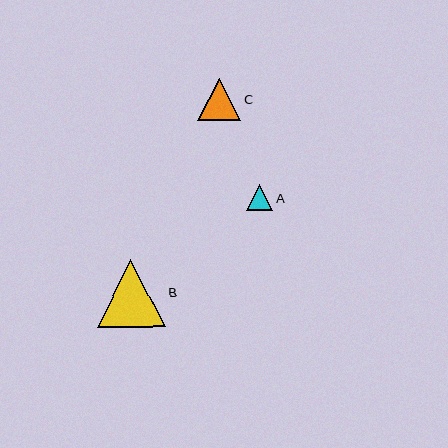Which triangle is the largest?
Triangle B is the largest with a size of approximately 68 pixels.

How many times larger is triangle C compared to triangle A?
Triangle C is approximately 1.7 times the size of triangle A.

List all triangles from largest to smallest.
From largest to smallest: B, C, A.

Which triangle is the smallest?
Triangle A is the smallest with a size of approximately 26 pixels.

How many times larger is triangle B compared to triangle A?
Triangle B is approximately 2.6 times the size of triangle A.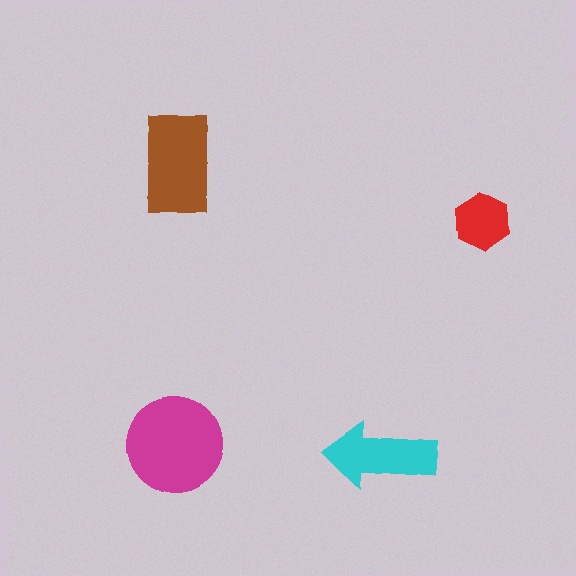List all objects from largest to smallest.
The magenta circle, the brown rectangle, the cyan arrow, the red hexagon.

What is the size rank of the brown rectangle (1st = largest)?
2nd.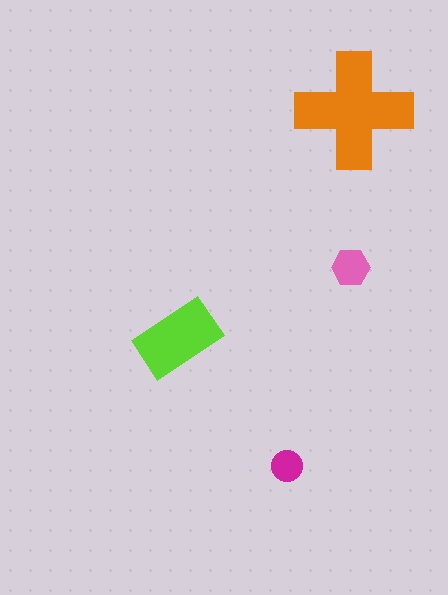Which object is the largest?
The orange cross.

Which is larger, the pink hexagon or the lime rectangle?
The lime rectangle.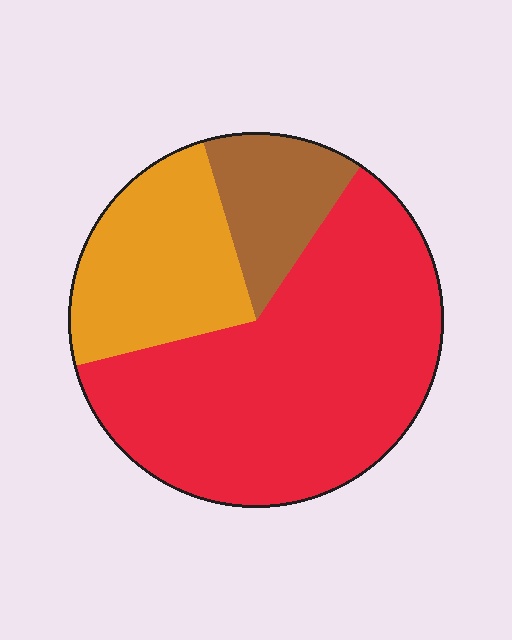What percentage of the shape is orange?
Orange takes up between a sixth and a third of the shape.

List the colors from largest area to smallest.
From largest to smallest: red, orange, brown.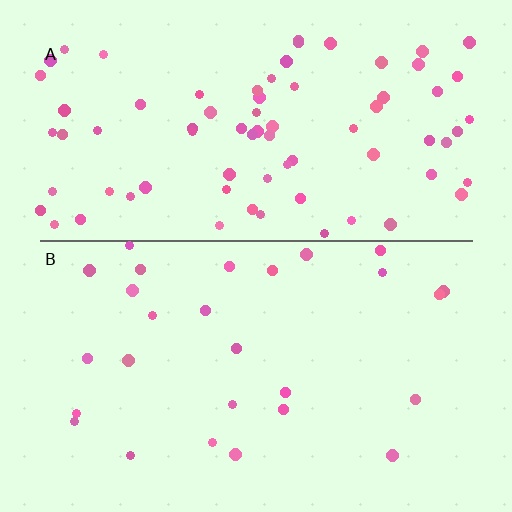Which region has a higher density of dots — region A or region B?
A (the top).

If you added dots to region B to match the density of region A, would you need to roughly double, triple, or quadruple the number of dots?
Approximately triple.